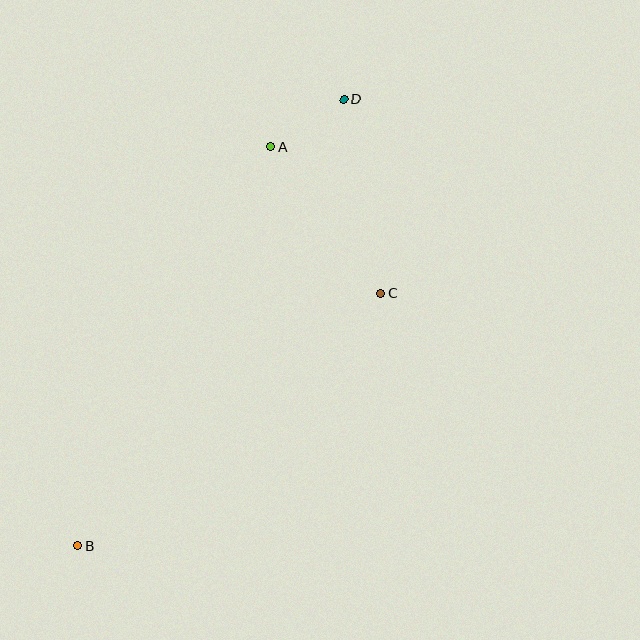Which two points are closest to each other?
Points A and D are closest to each other.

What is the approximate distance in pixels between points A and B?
The distance between A and B is approximately 444 pixels.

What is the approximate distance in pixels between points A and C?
The distance between A and C is approximately 183 pixels.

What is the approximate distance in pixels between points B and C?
The distance between B and C is approximately 395 pixels.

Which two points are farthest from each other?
Points B and D are farthest from each other.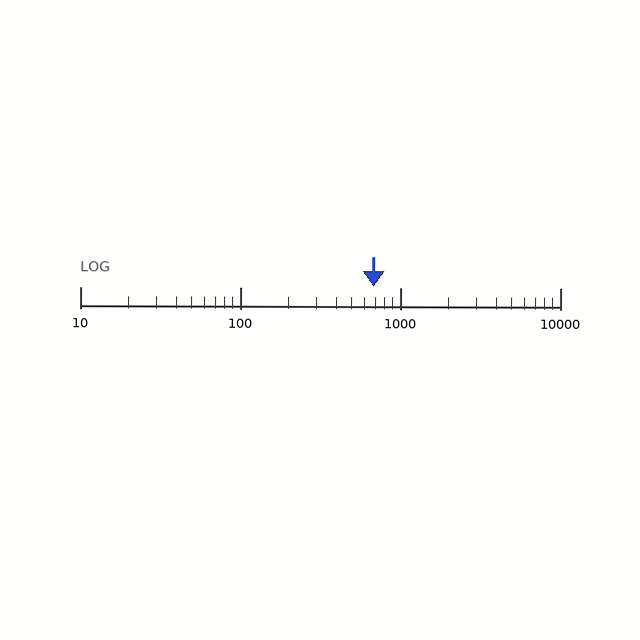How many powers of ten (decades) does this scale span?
The scale spans 3 decades, from 10 to 10000.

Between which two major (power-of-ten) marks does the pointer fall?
The pointer is between 100 and 1000.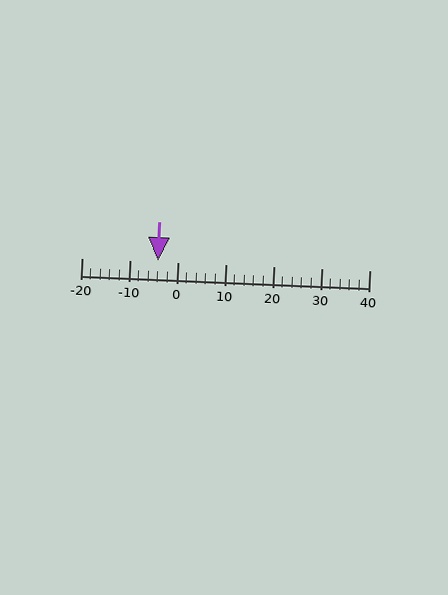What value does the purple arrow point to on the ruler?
The purple arrow points to approximately -4.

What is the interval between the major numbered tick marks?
The major tick marks are spaced 10 units apart.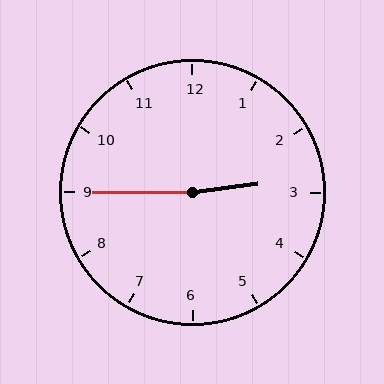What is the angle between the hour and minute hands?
Approximately 172 degrees.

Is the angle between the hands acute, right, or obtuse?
It is obtuse.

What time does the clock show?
2:45.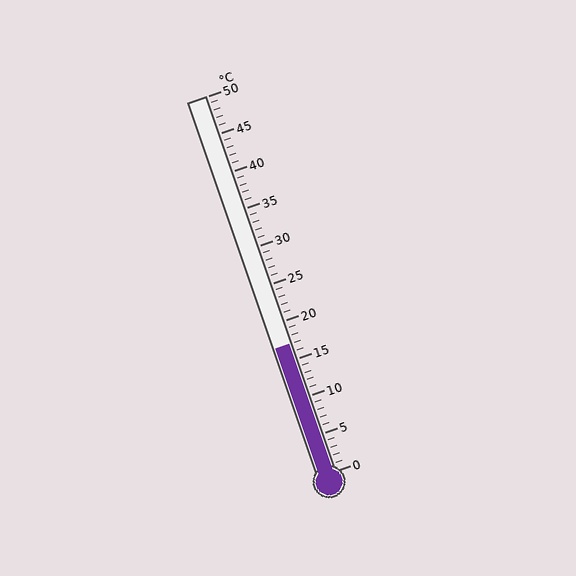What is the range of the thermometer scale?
The thermometer scale ranges from 0°C to 50°C.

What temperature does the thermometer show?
The thermometer shows approximately 17°C.